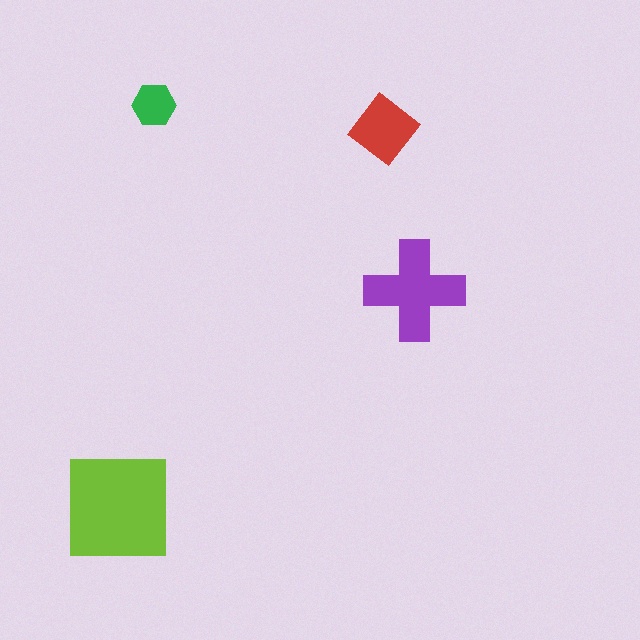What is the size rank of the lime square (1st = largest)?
1st.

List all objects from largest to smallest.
The lime square, the purple cross, the red diamond, the green hexagon.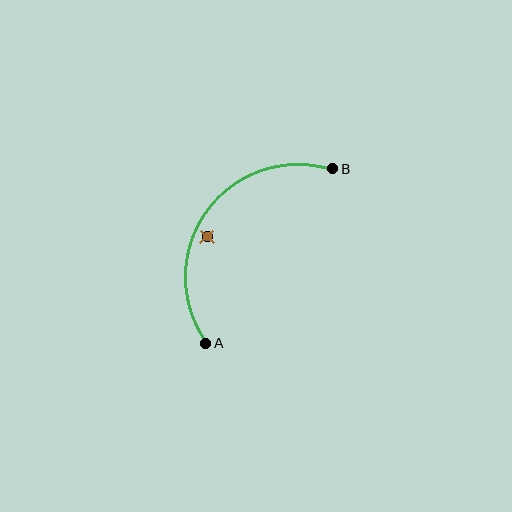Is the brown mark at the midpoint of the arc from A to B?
No — the brown mark does not lie on the arc at all. It sits slightly inside the curve.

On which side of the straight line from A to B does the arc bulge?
The arc bulges above and to the left of the straight line connecting A and B.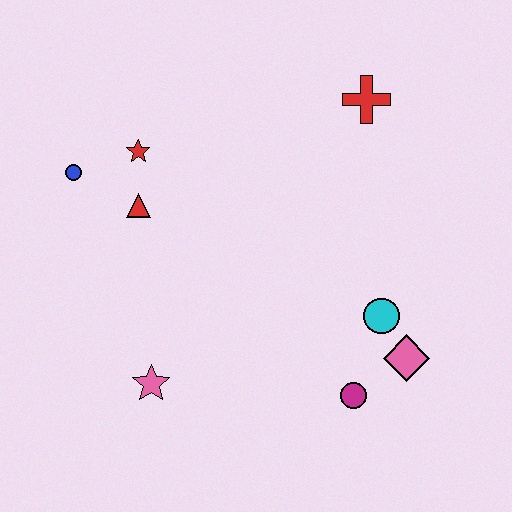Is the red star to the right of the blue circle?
Yes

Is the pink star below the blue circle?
Yes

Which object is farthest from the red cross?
The pink star is farthest from the red cross.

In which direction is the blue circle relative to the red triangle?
The blue circle is to the left of the red triangle.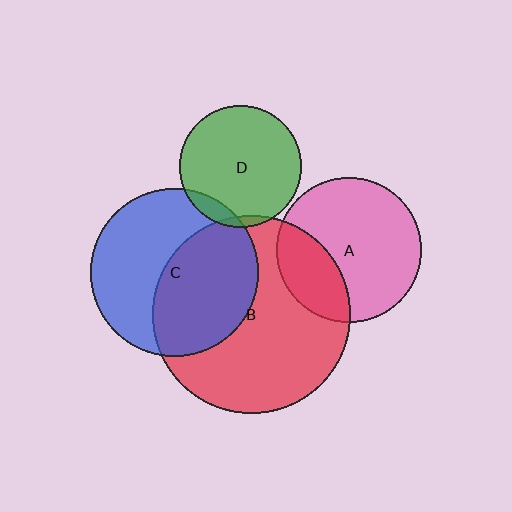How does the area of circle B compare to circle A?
Approximately 1.9 times.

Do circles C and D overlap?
Yes.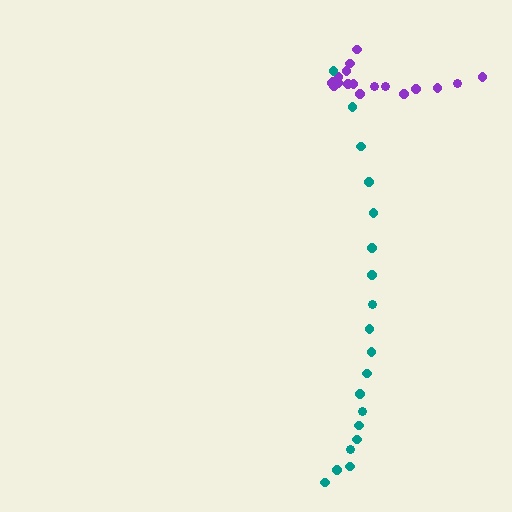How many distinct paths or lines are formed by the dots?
There are 2 distinct paths.